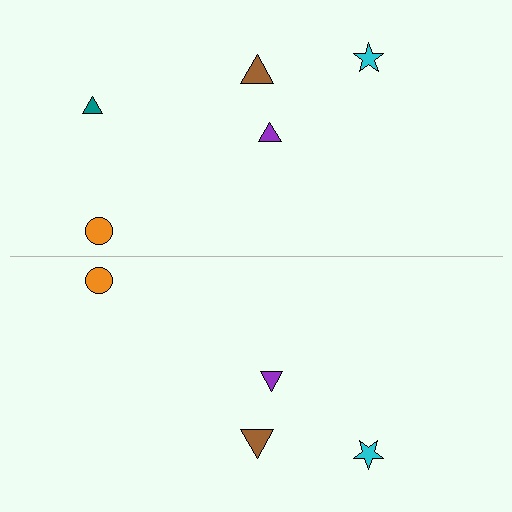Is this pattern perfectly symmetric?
No, the pattern is not perfectly symmetric. A teal triangle is missing from the bottom side.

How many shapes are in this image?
There are 9 shapes in this image.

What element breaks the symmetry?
A teal triangle is missing from the bottom side.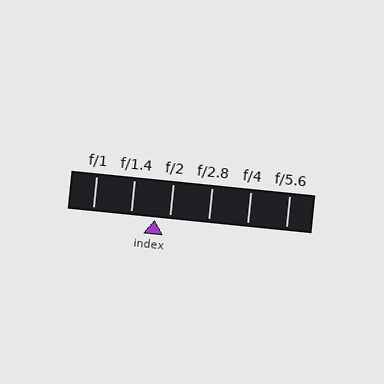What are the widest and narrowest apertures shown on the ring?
The widest aperture shown is f/1 and the narrowest is f/5.6.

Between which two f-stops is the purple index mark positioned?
The index mark is between f/1.4 and f/2.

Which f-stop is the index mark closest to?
The index mark is closest to f/2.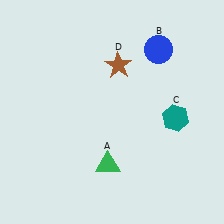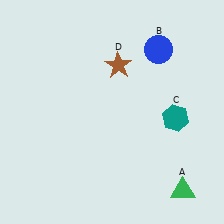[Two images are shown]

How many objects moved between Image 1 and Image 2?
1 object moved between the two images.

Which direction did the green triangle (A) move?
The green triangle (A) moved right.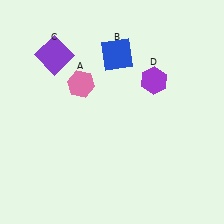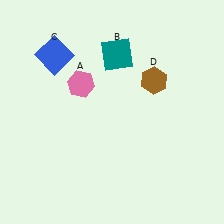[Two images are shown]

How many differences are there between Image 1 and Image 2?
There are 3 differences between the two images.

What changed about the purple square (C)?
In Image 1, C is purple. In Image 2, it changed to blue.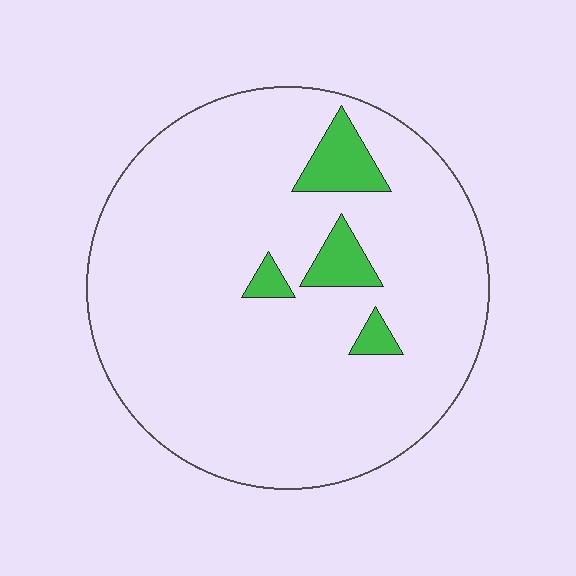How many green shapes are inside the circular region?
4.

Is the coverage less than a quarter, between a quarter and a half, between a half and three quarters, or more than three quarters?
Less than a quarter.